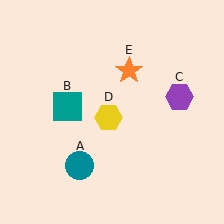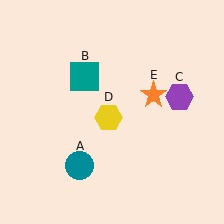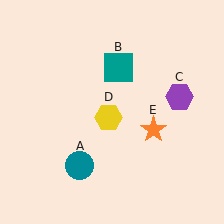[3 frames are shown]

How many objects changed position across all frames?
2 objects changed position: teal square (object B), orange star (object E).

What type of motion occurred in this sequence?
The teal square (object B), orange star (object E) rotated clockwise around the center of the scene.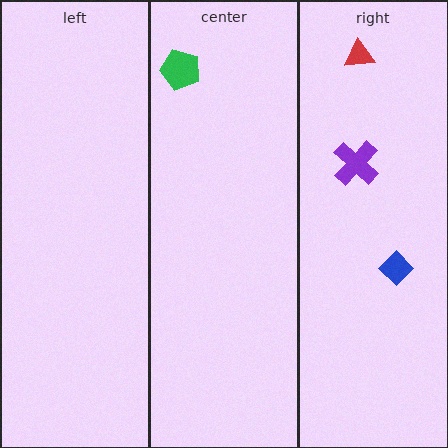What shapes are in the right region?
The purple cross, the red triangle, the blue diamond.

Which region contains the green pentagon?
The center region.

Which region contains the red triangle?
The right region.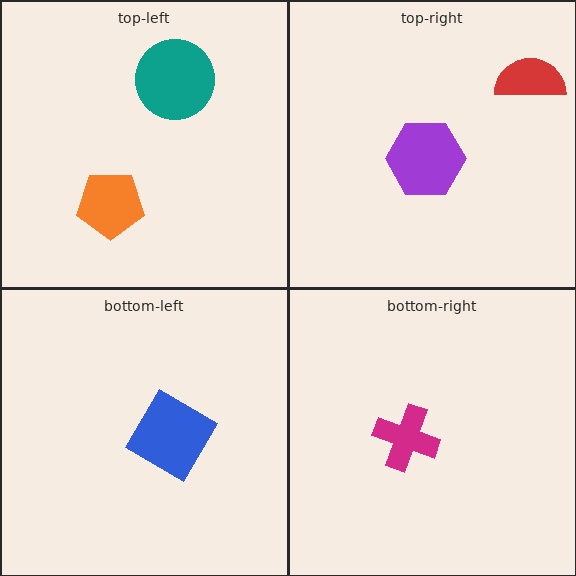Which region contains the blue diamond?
The bottom-left region.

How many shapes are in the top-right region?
2.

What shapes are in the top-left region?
The orange pentagon, the teal circle.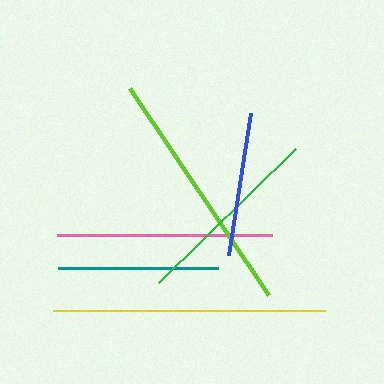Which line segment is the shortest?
The blue line is the shortest at approximately 143 pixels.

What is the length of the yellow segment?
The yellow segment is approximately 272 pixels long.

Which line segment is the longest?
The yellow line is the longest at approximately 272 pixels.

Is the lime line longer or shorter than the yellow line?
The yellow line is longer than the lime line.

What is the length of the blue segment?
The blue segment is approximately 143 pixels long.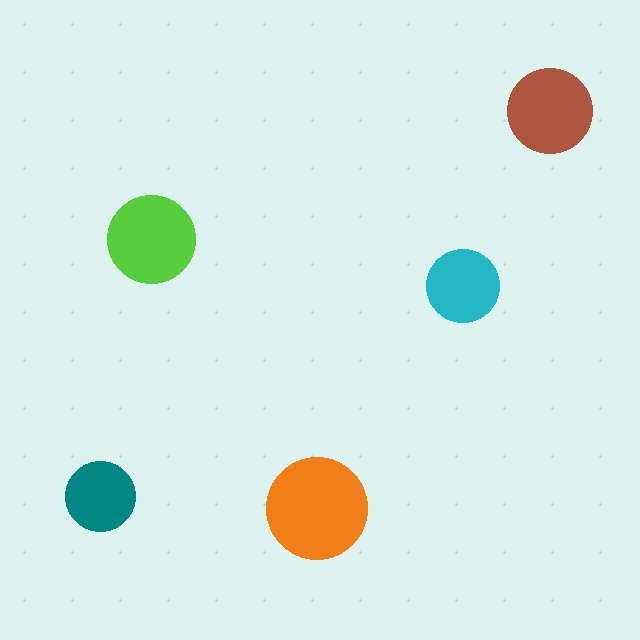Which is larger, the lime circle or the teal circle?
The lime one.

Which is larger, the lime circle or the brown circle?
The lime one.